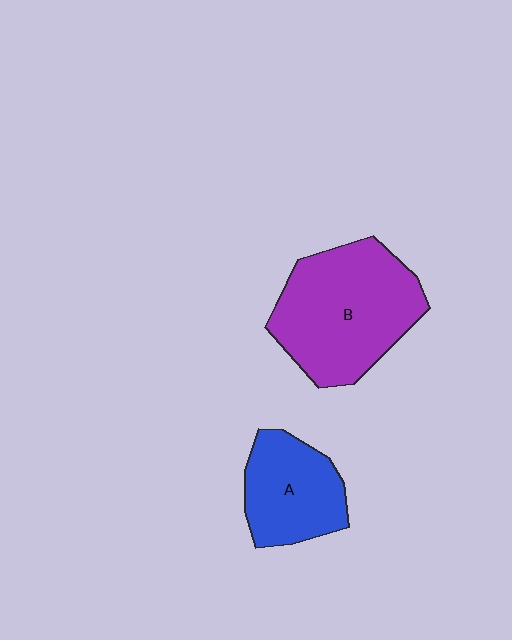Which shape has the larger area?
Shape B (purple).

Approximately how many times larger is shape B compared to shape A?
Approximately 1.7 times.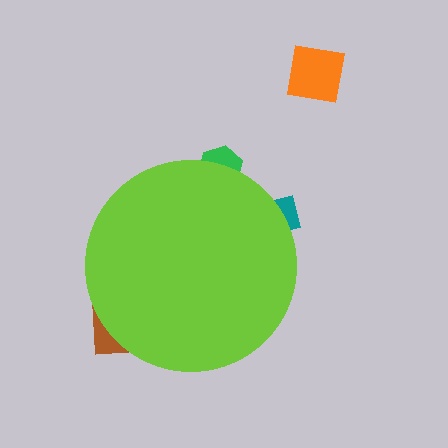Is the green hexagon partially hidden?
Yes, the green hexagon is partially hidden behind the lime circle.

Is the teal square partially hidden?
Yes, the teal square is partially hidden behind the lime circle.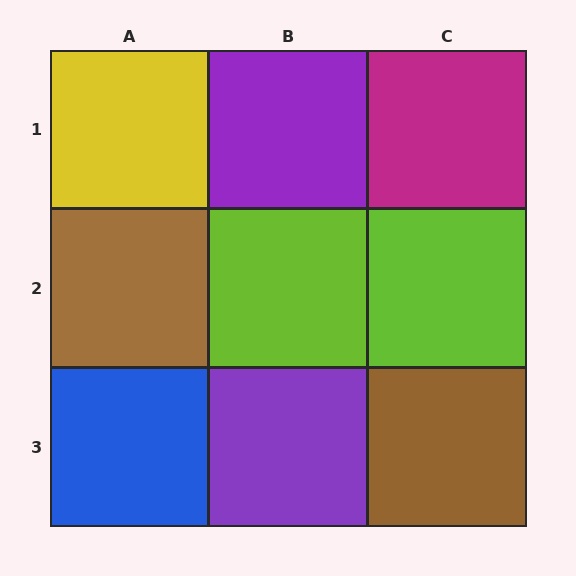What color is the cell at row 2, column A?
Brown.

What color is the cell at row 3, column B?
Purple.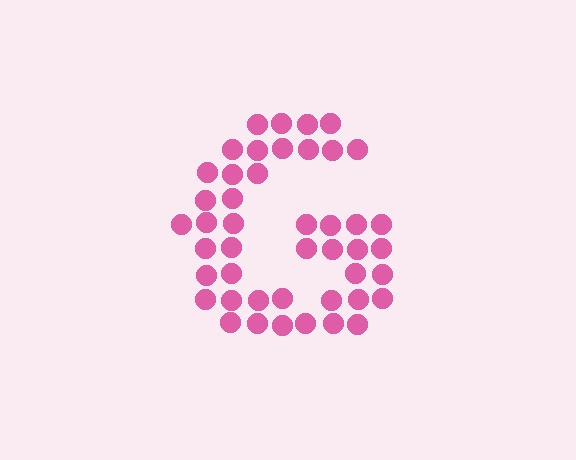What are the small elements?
The small elements are circles.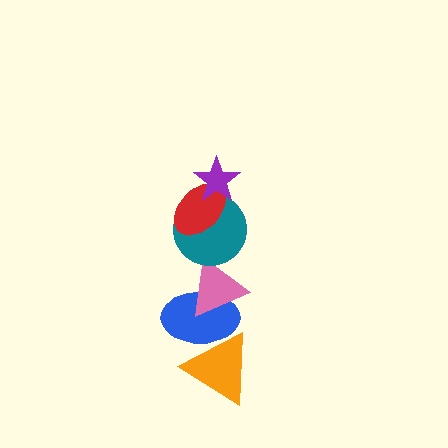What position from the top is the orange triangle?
The orange triangle is 6th from the top.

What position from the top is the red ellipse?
The red ellipse is 2nd from the top.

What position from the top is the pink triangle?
The pink triangle is 4th from the top.